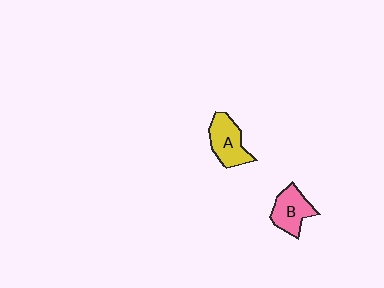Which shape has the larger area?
Shape A (yellow).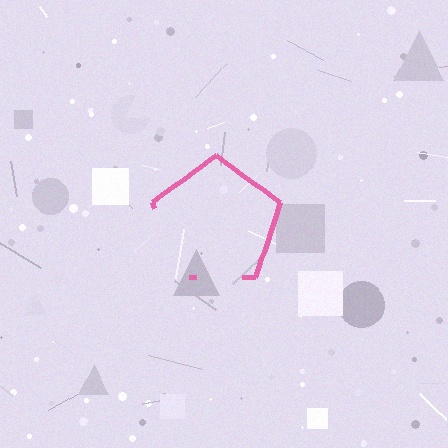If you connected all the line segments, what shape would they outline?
They would outline a pentagon.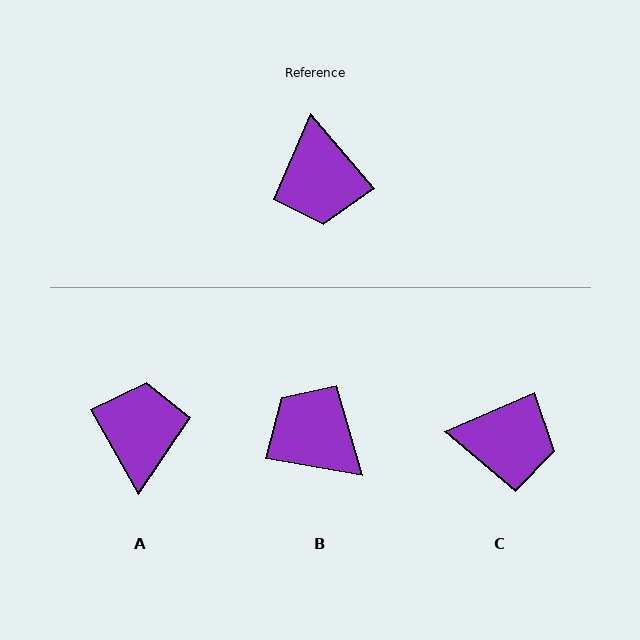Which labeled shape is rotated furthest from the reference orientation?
A, about 169 degrees away.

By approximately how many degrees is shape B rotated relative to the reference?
Approximately 140 degrees clockwise.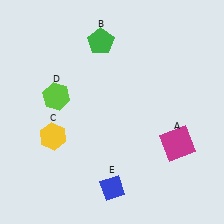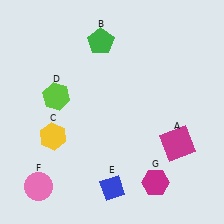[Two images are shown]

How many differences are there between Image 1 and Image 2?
There are 2 differences between the two images.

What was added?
A pink circle (F), a magenta hexagon (G) were added in Image 2.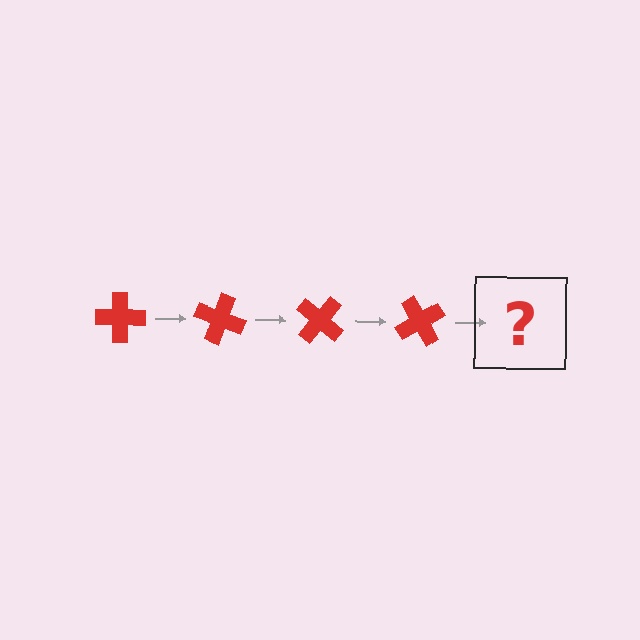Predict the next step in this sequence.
The next step is a red cross rotated 80 degrees.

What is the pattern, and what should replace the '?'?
The pattern is that the cross rotates 20 degrees each step. The '?' should be a red cross rotated 80 degrees.